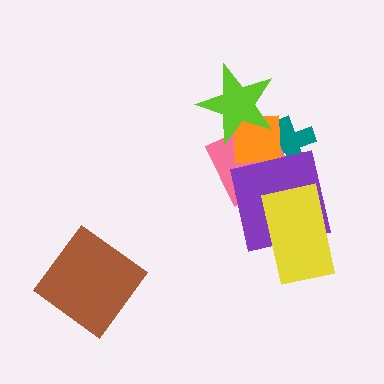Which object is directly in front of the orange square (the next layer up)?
The lime star is directly in front of the orange square.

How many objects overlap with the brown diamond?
0 objects overlap with the brown diamond.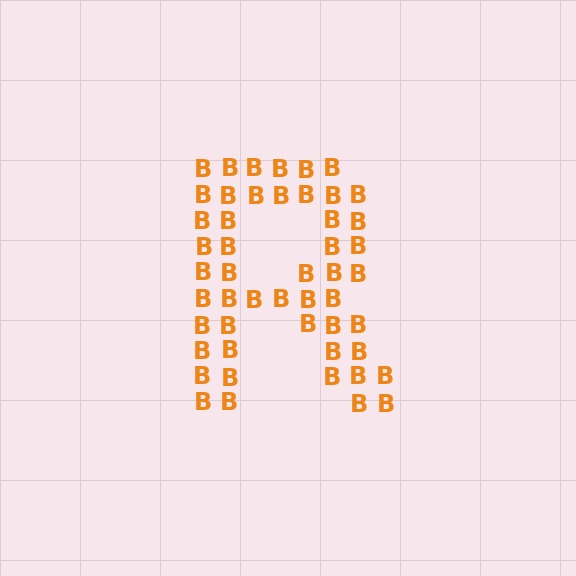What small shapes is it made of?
It is made of small letter B's.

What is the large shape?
The large shape is the letter R.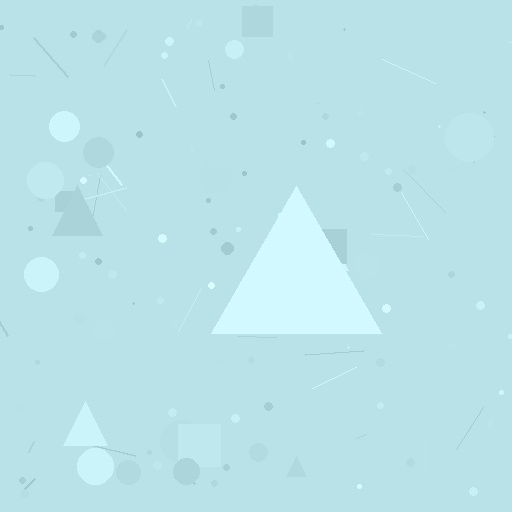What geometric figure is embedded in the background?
A triangle is embedded in the background.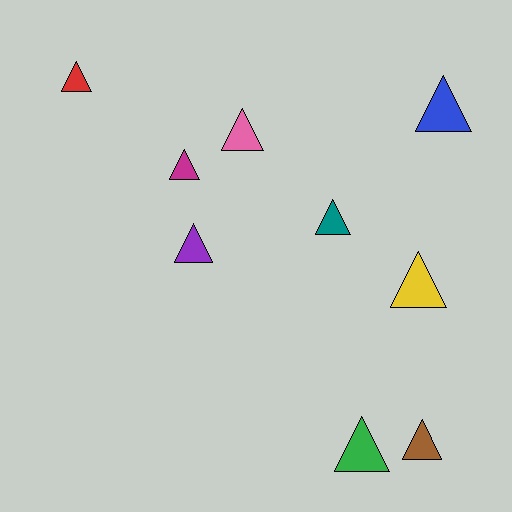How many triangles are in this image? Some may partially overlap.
There are 9 triangles.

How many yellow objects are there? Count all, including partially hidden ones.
There is 1 yellow object.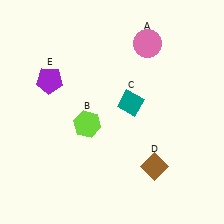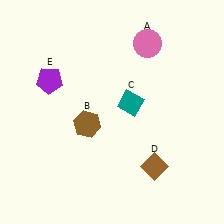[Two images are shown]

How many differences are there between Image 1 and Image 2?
There is 1 difference between the two images.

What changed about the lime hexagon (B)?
In Image 1, B is lime. In Image 2, it changed to brown.